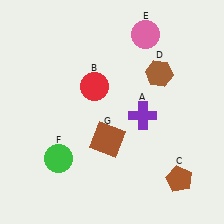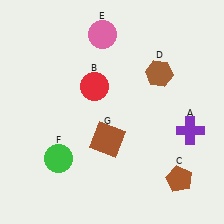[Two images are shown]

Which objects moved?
The objects that moved are: the purple cross (A), the pink circle (E).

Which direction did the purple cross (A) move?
The purple cross (A) moved right.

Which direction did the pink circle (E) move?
The pink circle (E) moved left.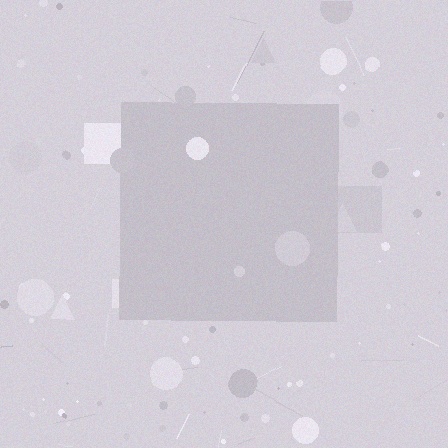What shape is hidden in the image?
A square is hidden in the image.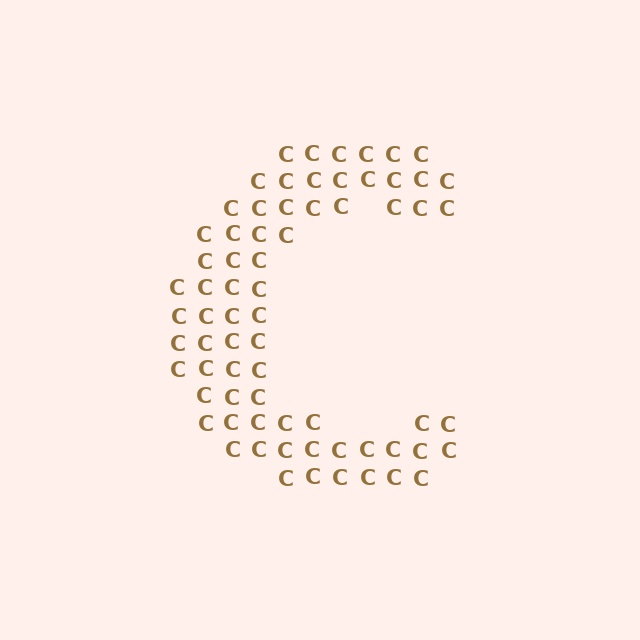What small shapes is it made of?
It is made of small letter C's.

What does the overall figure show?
The overall figure shows the letter C.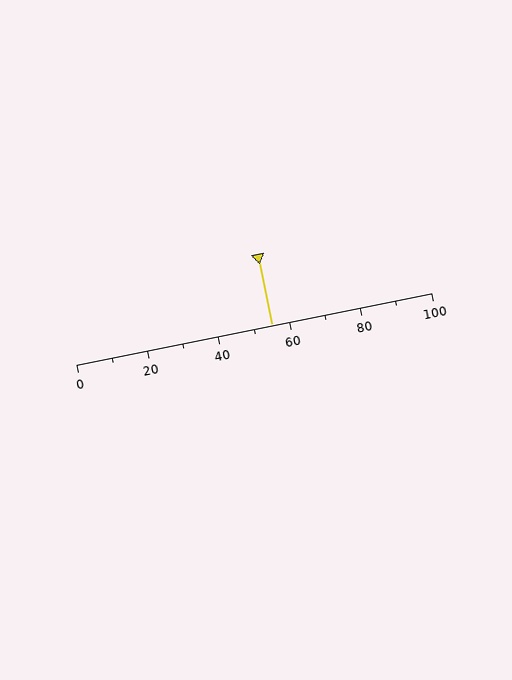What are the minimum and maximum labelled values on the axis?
The axis runs from 0 to 100.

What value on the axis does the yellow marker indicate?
The marker indicates approximately 55.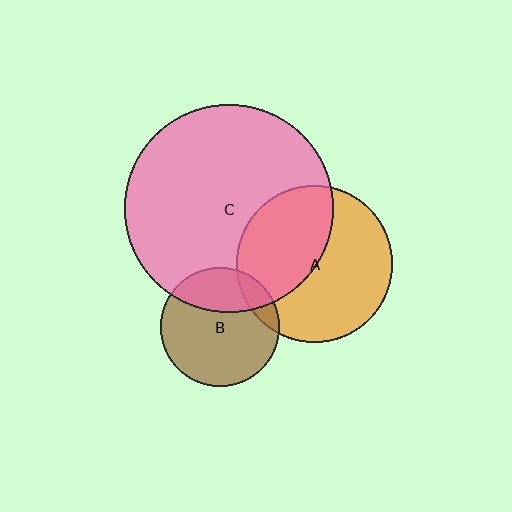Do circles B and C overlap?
Yes.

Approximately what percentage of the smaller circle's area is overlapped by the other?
Approximately 30%.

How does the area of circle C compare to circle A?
Approximately 1.8 times.